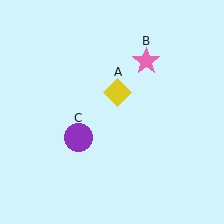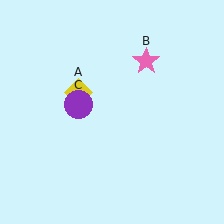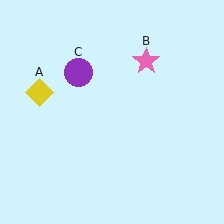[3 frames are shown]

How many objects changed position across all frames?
2 objects changed position: yellow diamond (object A), purple circle (object C).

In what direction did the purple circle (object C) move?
The purple circle (object C) moved up.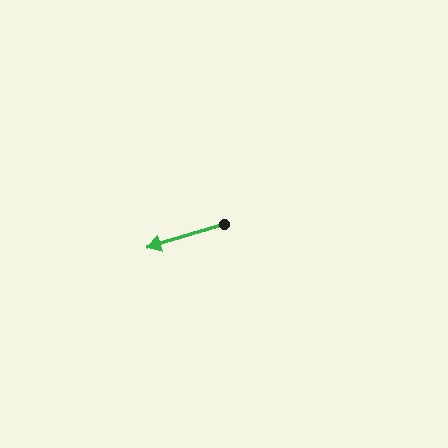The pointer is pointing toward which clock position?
Roughly 8 o'clock.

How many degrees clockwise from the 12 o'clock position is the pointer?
Approximately 253 degrees.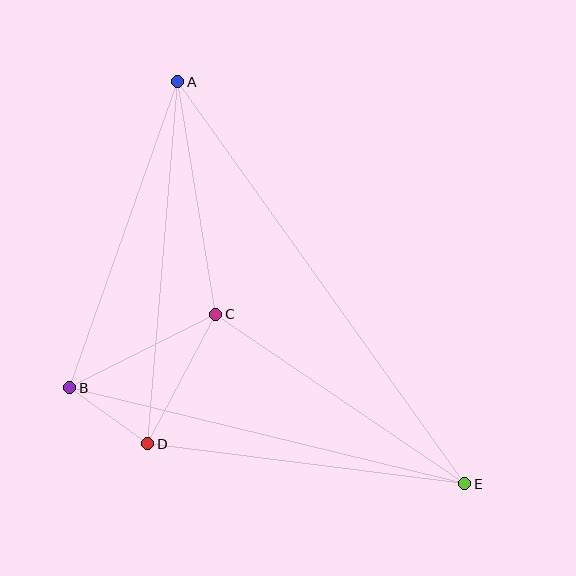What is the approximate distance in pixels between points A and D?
The distance between A and D is approximately 363 pixels.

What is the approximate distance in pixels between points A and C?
The distance between A and C is approximately 235 pixels.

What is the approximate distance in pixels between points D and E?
The distance between D and E is approximately 319 pixels.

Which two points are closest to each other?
Points B and D are closest to each other.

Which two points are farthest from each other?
Points A and E are farthest from each other.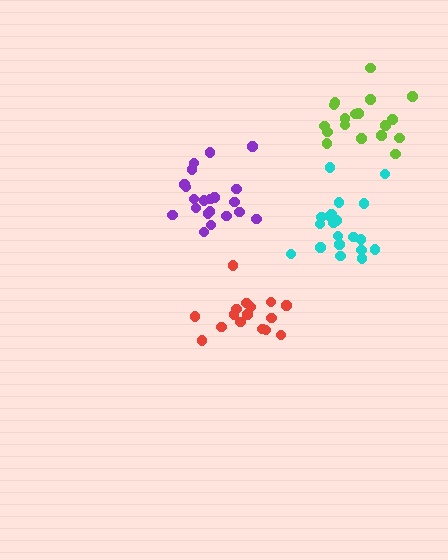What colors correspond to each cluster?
The clusters are colored: cyan, lime, purple, red.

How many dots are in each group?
Group 1: 21 dots, Group 2: 18 dots, Group 3: 21 dots, Group 4: 16 dots (76 total).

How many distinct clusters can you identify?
There are 4 distinct clusters.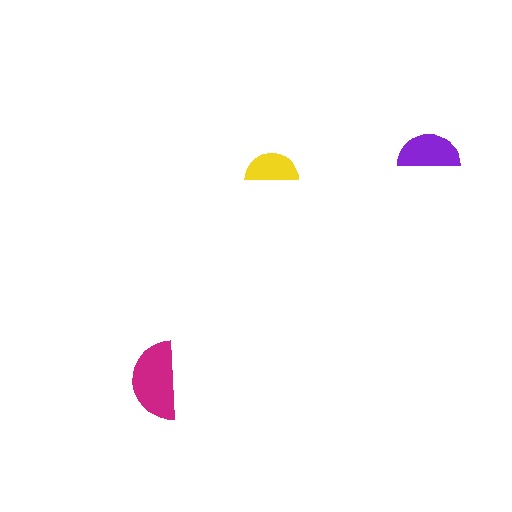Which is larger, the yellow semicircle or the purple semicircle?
The purple one.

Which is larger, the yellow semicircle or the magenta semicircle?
The magenta one.